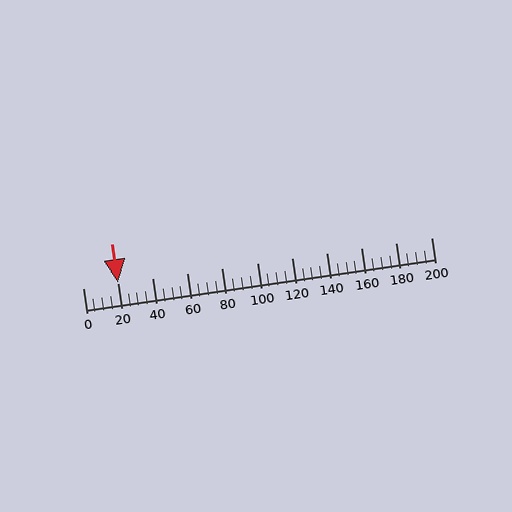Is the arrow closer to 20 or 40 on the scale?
The arrow is closer to 20.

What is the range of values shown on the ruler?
The ruler shows values from 0 to 200.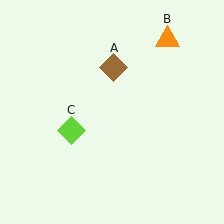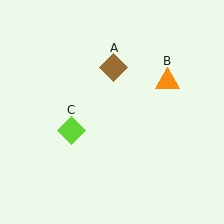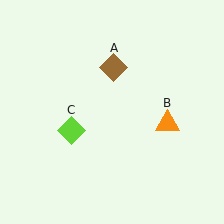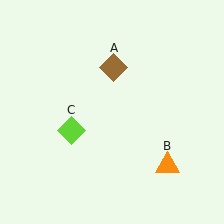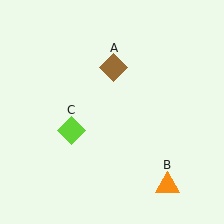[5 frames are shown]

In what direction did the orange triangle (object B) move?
The orange triangle (object B) moved down.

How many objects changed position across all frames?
1 object changed position: orange triangle (object B).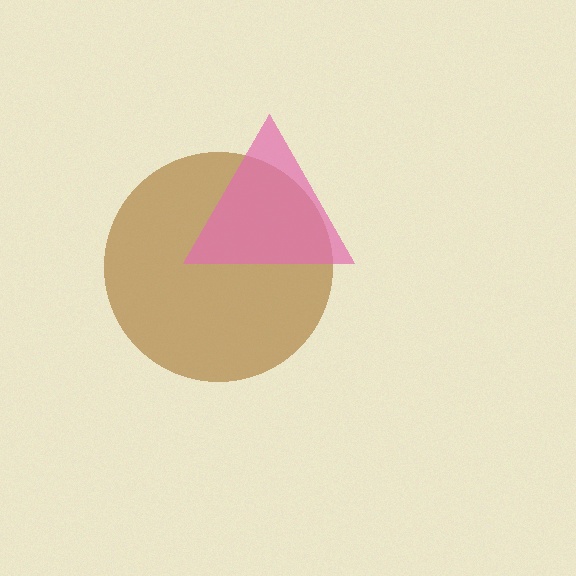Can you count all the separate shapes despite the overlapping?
Yes, there are 2 separate shapes.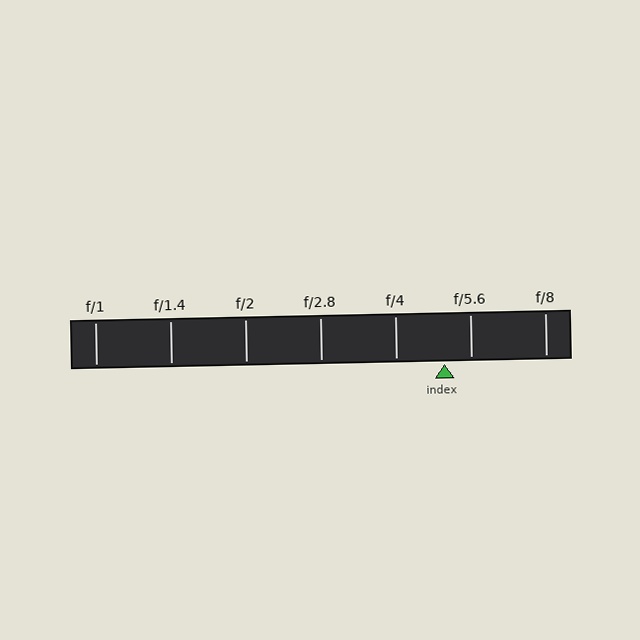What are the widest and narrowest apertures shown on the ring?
The widest aperture shown is f/1 and the narrowest is f/8.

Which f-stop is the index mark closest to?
The index mark is closest to f/5.6.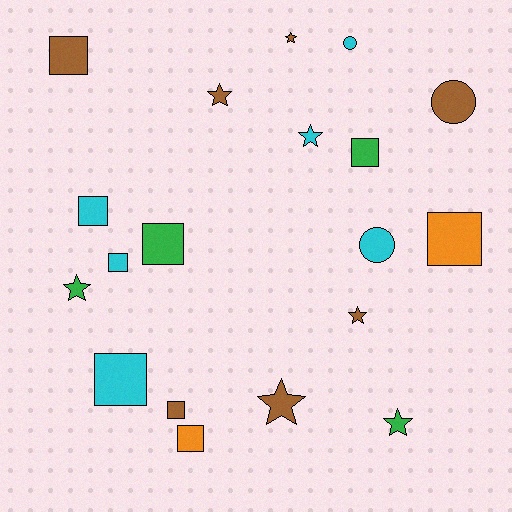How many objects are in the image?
There are 19 objects.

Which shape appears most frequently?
Square, with 9 objects.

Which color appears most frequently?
Brown, with 7 objects.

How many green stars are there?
There are 2 green stars.